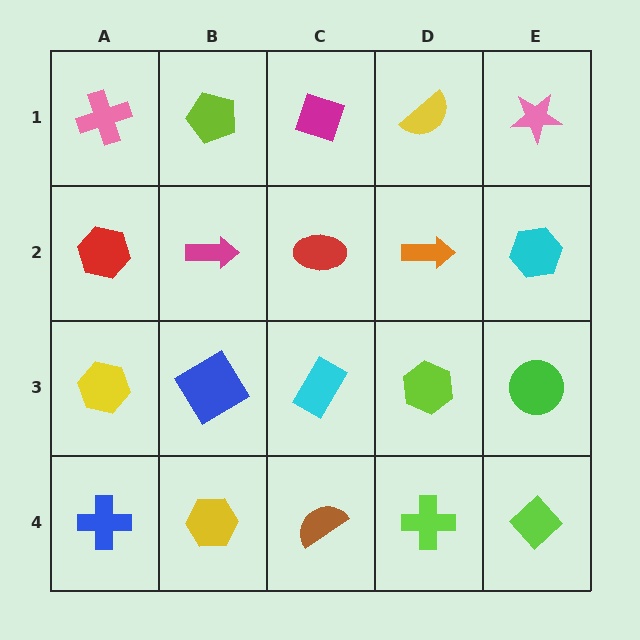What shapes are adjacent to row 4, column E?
A green circle (row 3, column E), a lime cross (row 4, column D).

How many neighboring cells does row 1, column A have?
2.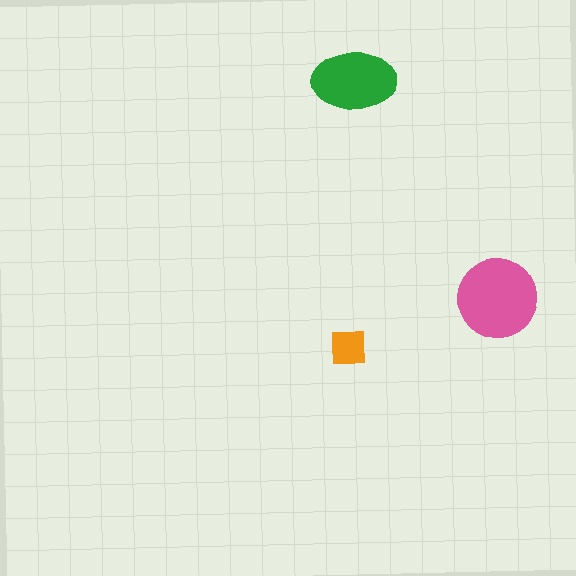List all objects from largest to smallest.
The pink circle, the green ellipse, the orange square.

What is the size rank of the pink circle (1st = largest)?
1st.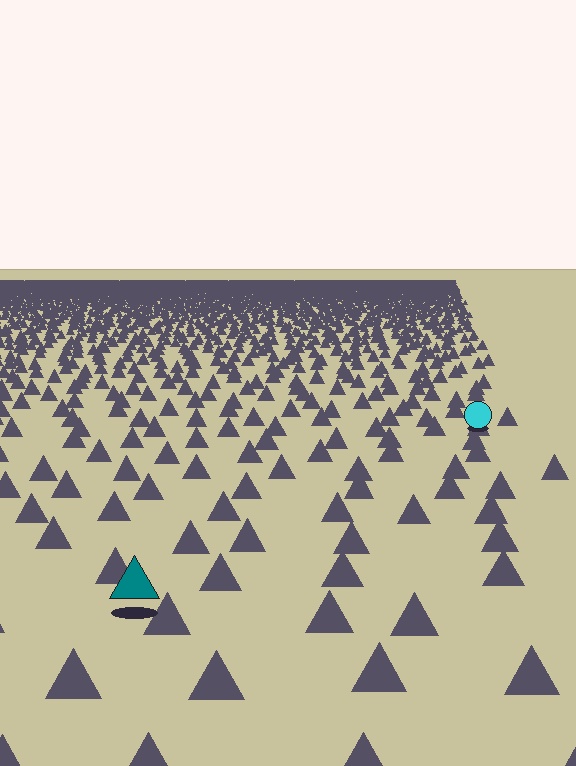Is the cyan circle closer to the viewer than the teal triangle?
No. The teal triangle is closer — you can tell from the texture gradient: the ground texture is coarser near it.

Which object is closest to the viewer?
The teal triangle is closest. The texture marks near it are larger and more spread out.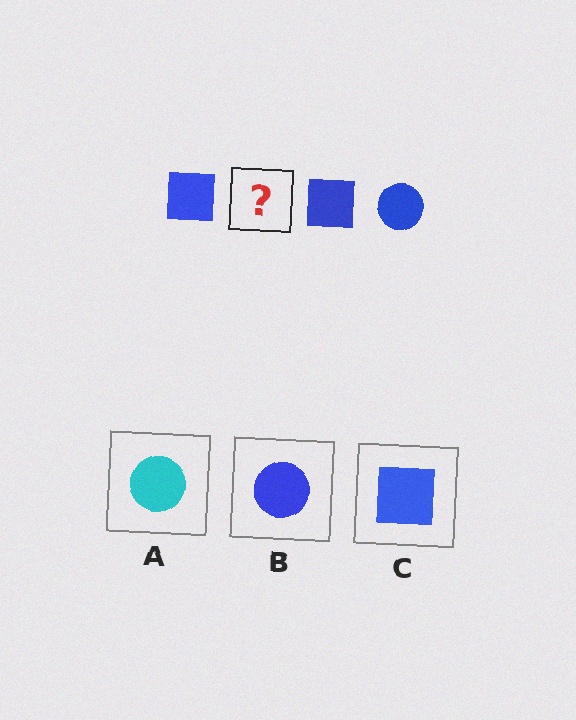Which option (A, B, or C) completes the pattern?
B.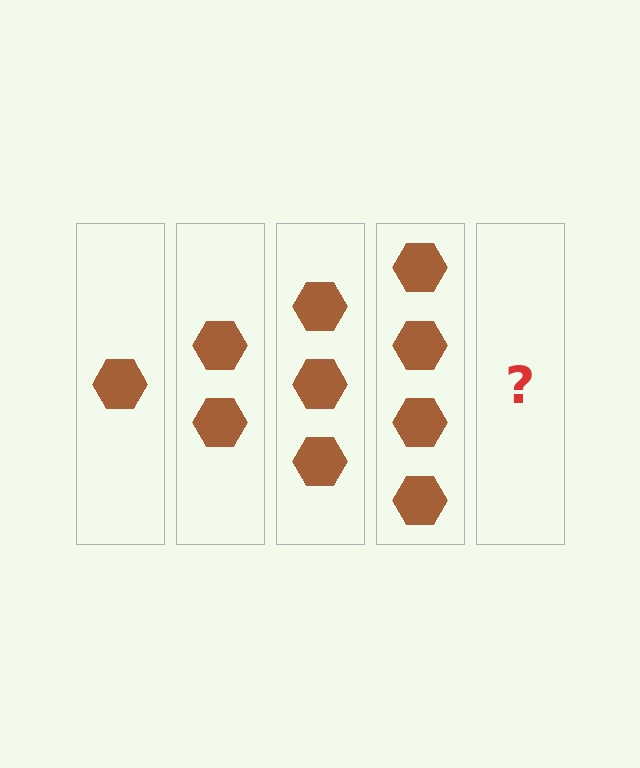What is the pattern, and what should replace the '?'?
The pattern is that each step adds one more hexagon. The '?' should be 5 hexagons.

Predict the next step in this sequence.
The next step is 5 hexagons.